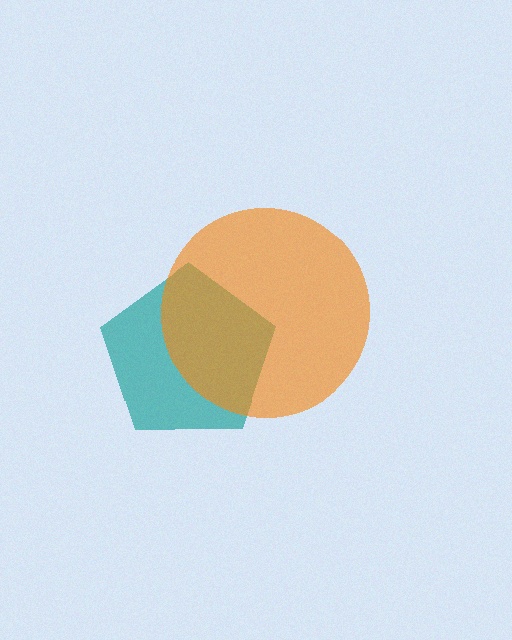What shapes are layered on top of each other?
The layered shapes are: a teal pentagon, an orange circle.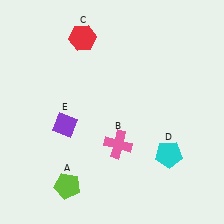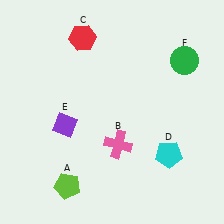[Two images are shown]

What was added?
A green circle (F) was added in Image 2.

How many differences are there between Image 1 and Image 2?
There is 1 difference between the two images.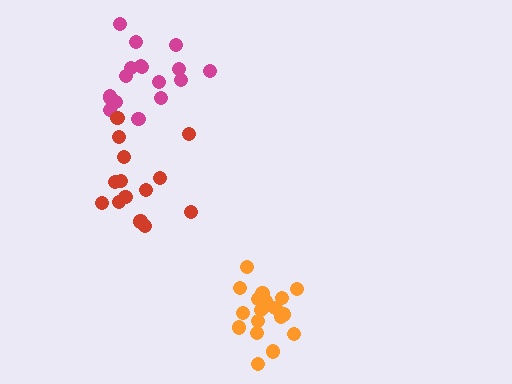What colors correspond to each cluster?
The clusters are colored: orange, magenta, red.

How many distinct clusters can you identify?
There are 3 distinct clusters.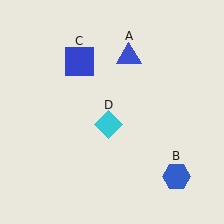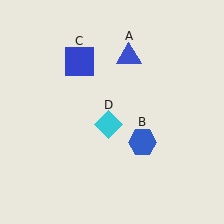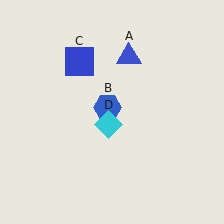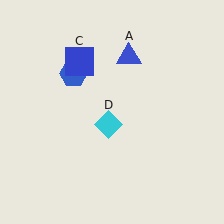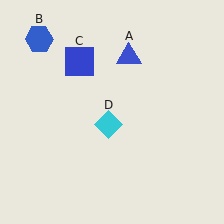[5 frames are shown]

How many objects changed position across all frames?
1 object changed position: blue hexagon (object B).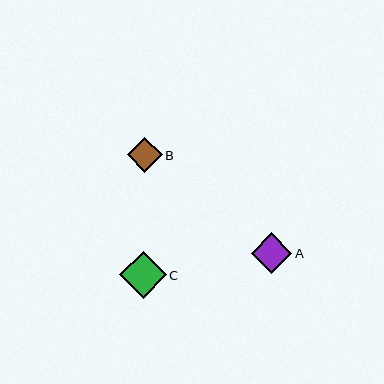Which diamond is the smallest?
Diamond B is the smallest with a size of approximately 35 pixels.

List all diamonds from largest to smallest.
From largest to smallest: C, A, B.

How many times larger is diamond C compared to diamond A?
Diamond C is approximately 1.1 times the size of diamond A.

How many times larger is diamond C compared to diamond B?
Diamond C is approximately 1.3 times the size of diamond B.